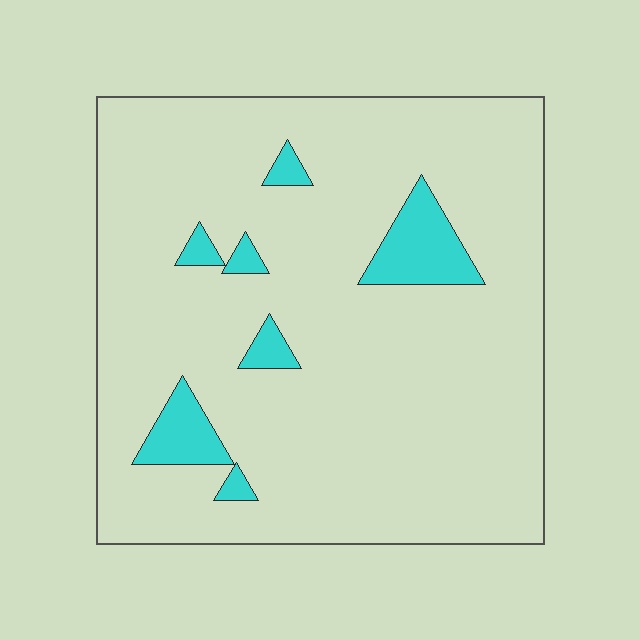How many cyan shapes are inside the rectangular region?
7.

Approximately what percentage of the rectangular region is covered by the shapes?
Approximately 10%.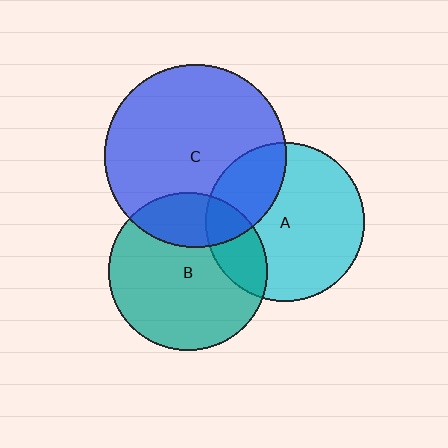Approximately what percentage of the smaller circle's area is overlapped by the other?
Approximately 25%.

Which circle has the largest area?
Circle C (blue).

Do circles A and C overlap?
Yes.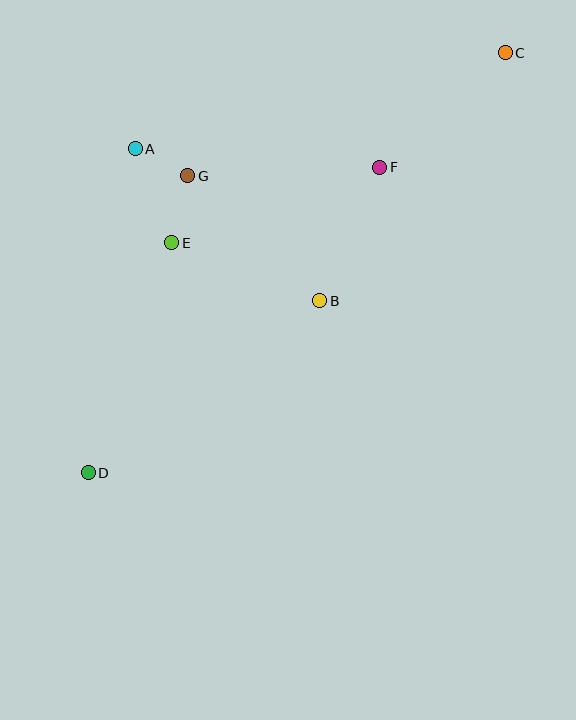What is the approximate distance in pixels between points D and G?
The distance between D and G is approximately 313 pixels.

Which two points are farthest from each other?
Points C and D are farthest from each other.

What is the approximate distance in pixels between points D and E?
The distance between D and E is approximately 245 pixels.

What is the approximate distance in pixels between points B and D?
The distance between B and D is approximately 288 pixels.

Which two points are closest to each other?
Points A and G are closest to each other.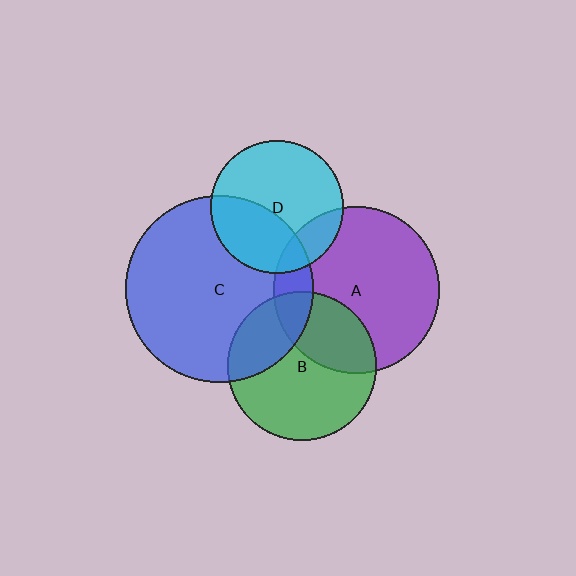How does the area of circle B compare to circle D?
Approximately 1.3 times.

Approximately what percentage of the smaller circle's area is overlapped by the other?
Approximately 35%.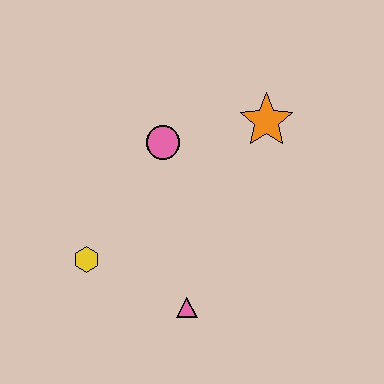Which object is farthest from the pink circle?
The pink triangle is farthest from the pink circle.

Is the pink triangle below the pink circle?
Yes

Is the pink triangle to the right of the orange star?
No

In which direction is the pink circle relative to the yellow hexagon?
The pink circle is above the yellow hexagon.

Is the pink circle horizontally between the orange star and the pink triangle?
No